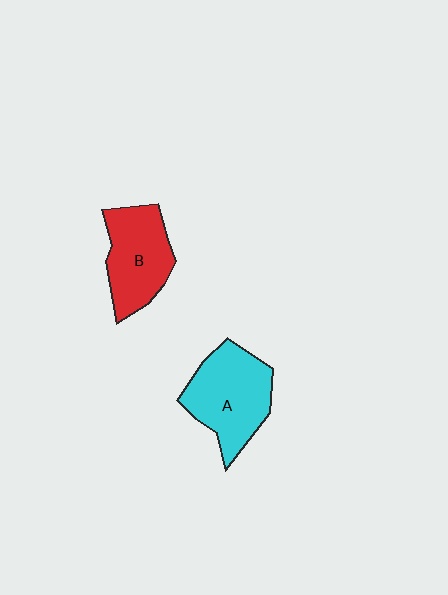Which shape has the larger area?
Shape A (cyan).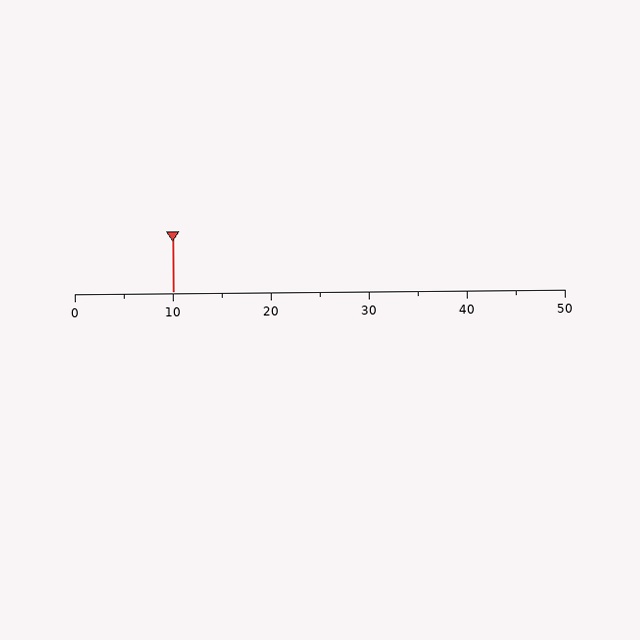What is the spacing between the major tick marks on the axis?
The major ticks are spaced 10 apart.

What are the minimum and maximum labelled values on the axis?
The axis runs from 0 to 50.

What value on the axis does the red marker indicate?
The marker indicates approximately 10.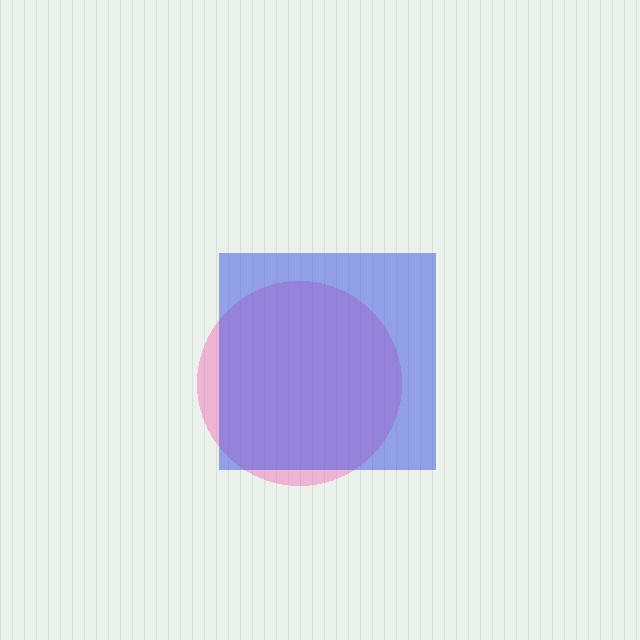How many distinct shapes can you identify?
There are 2 distinct shapes: a pink circle, a blue square.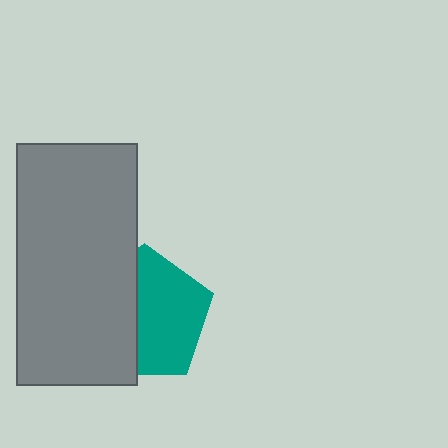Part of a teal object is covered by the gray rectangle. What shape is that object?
It is a pentagon.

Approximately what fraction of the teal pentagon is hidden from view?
Roughly 43% of the teal pentagon is hidden behind the gray rectangle.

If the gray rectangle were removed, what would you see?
You would see the complete teal pentagon.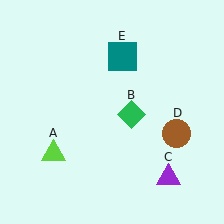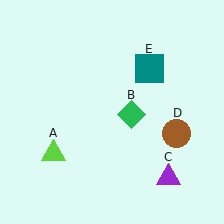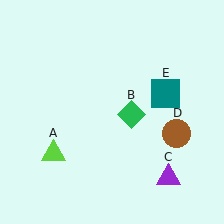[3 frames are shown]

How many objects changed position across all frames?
1 object changed position: teal square (object E).